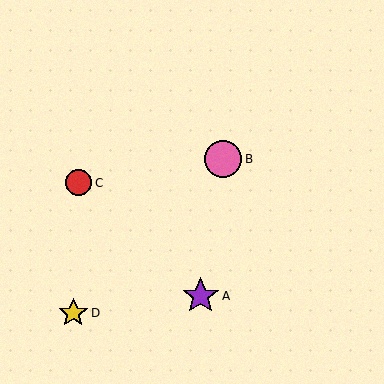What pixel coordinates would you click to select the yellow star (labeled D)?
Click at (73, 313) to select the yellow star D.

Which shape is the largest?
The pink circle (labeled B) is the largest.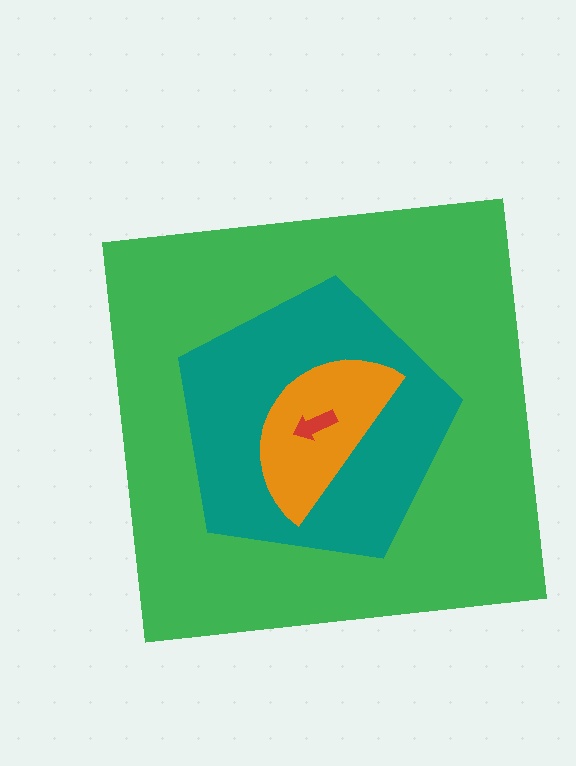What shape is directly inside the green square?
The teal pentagon.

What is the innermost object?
The red arrow.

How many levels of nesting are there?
4.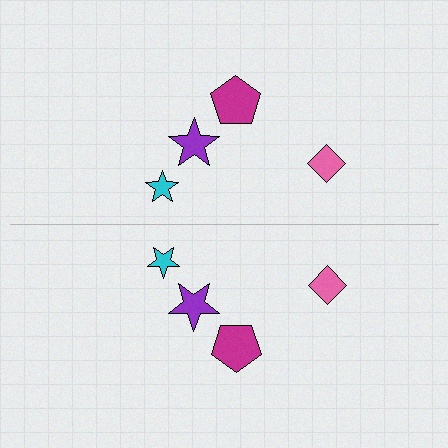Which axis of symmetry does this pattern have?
The pattern has a horizontal axis of symmetry running through the center of the image.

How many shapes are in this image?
There are 8 shapes in this image.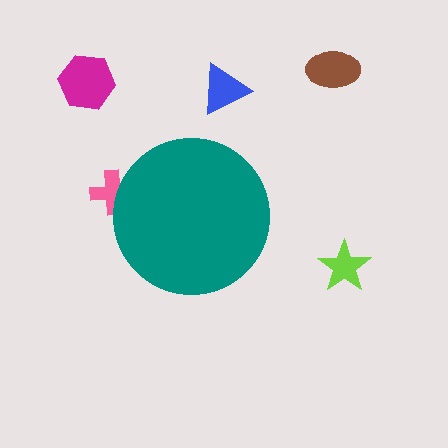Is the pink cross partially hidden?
Yes, the pink cross is partially hidden behind the teal circle.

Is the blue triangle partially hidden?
No, the blue triangle is fully visible.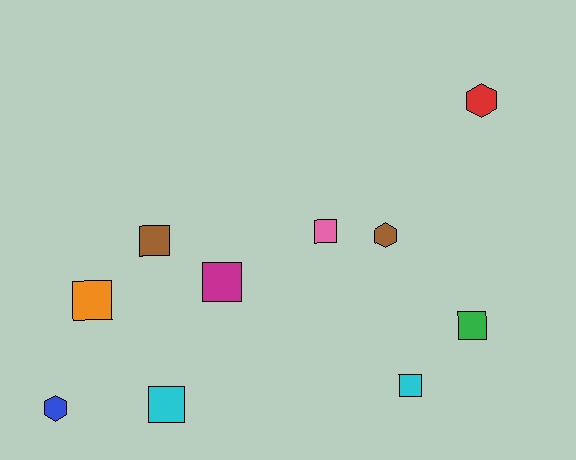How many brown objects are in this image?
There are 2 brown objects.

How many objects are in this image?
There are 10 objects.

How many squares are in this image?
There are 7 squares.